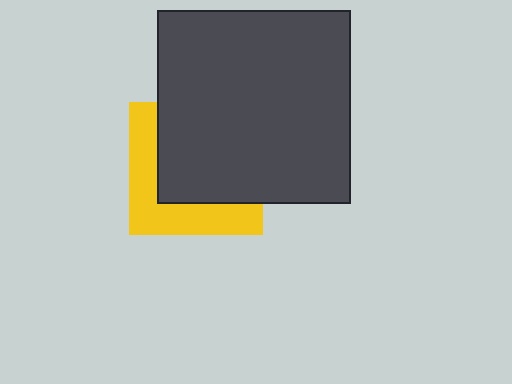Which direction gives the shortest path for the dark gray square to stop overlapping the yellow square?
Moving toward the upper-right gives the shortest separation.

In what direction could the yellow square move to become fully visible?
The yellow square could move toward the lower-left. That would shift it out from behind the dark gray square entirely.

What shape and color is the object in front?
The object in front is a dark gray square.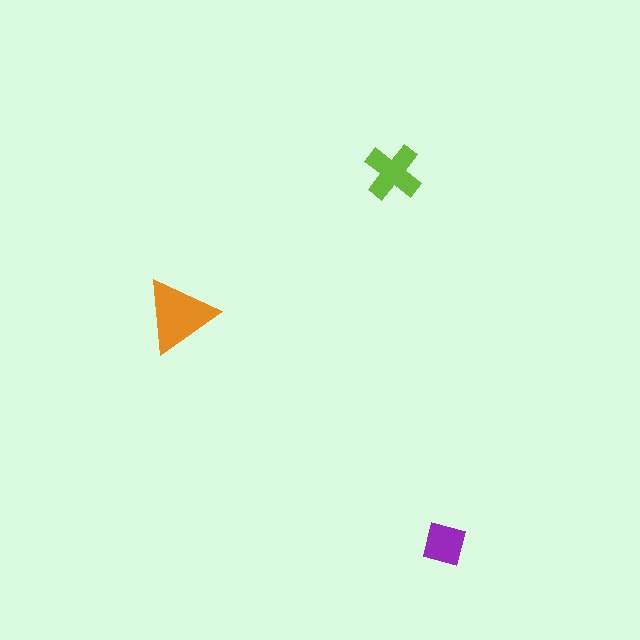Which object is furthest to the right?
The purple square is rightmost.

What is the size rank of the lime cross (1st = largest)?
2nd.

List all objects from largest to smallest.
The orange triangle, the lime cross, the purple square.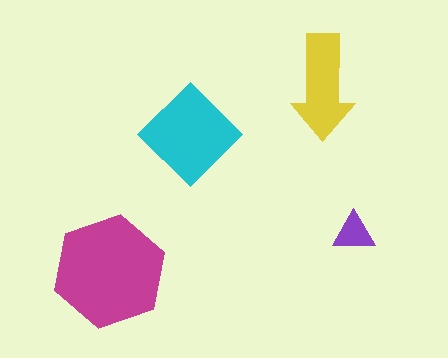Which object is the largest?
The magenta hexagon.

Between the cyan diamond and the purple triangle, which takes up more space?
The cyan diamond.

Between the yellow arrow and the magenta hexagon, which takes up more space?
The magenta hexagon.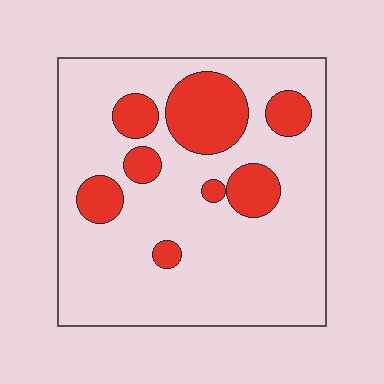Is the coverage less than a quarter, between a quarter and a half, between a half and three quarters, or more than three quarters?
Less than a quarter.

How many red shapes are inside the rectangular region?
8.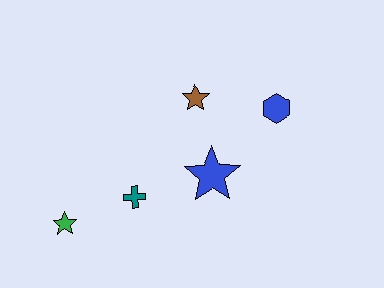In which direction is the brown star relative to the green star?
The brown star is to the right of the green star.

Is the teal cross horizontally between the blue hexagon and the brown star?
No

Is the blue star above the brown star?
No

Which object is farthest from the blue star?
The green star is farthest from the blue star.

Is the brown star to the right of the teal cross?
Yes